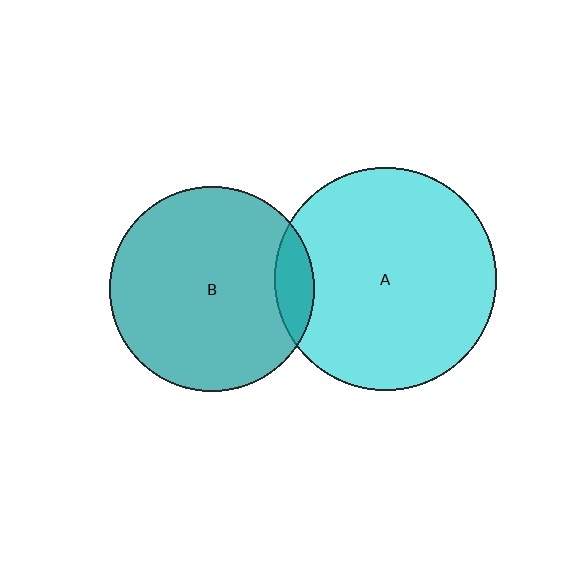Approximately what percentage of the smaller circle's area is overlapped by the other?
Approximately 10%.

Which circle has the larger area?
Circle A (cyan).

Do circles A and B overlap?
Yes.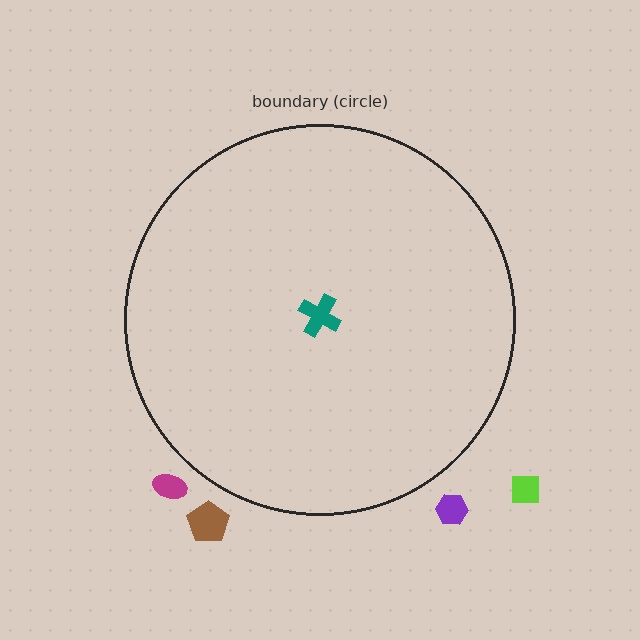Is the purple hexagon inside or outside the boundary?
Outside.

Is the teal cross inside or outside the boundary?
Inside.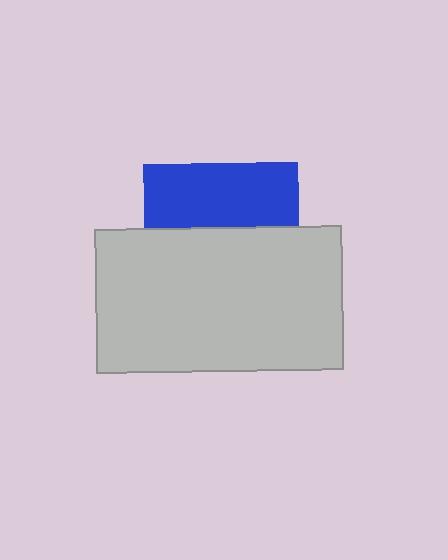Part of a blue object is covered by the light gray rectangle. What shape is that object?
It is a square.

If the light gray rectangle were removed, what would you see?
You would see the complete blue square.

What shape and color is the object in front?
The object in front is a light gray rectangle.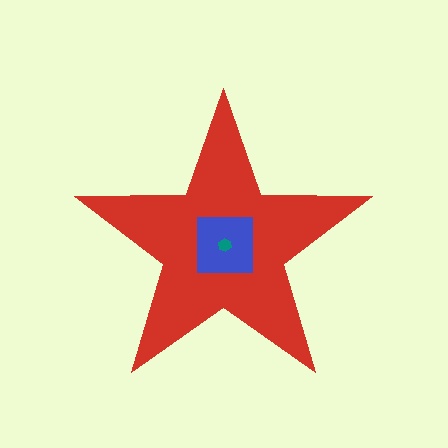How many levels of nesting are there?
3.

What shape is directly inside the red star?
The blue square.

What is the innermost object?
The teal hexagon.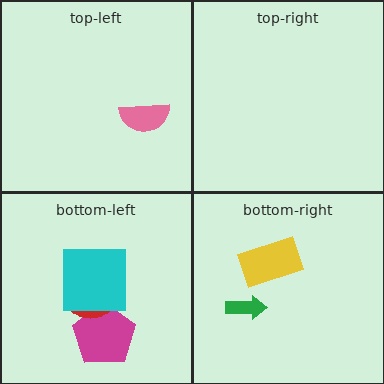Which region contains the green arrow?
The bottom-right region.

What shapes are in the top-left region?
The pink semicircle.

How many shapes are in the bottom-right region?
2.